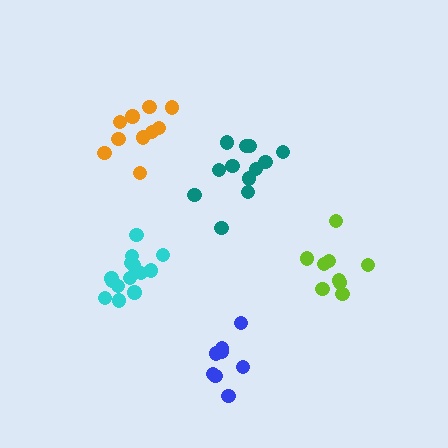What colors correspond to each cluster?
The clusters are colored: lime, blue, cyan, teal, orange.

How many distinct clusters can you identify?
There are 5 distinct clusters.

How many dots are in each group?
Group 1: 9 dots, Group 2: 9 dots, Group 3: 14 dots, Group 4: 12 dots, Group 5: 10 dots (54 total).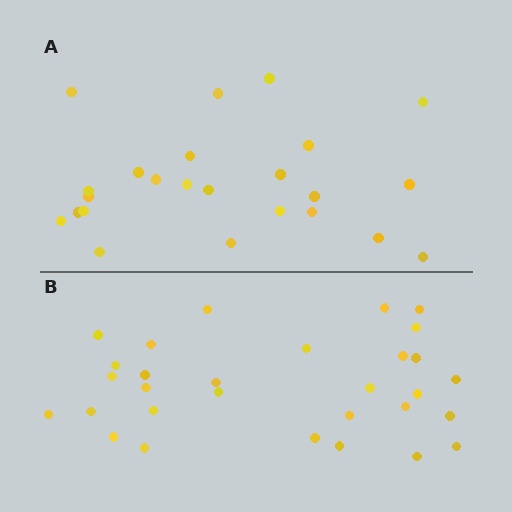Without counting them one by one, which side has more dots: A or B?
Region B (the bottom region) has more dots.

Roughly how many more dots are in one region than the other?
Region B has about 6 more dots than region A.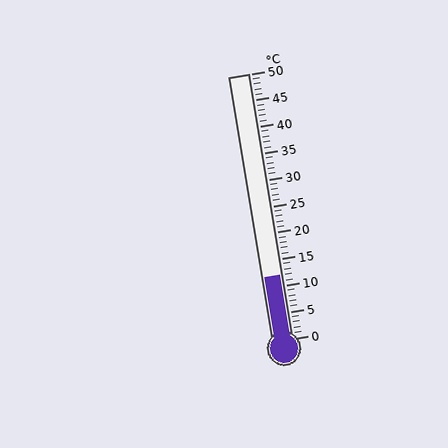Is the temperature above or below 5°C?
The temperature is above 5°C.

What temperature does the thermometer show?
The thermometer shows approximately 12°C.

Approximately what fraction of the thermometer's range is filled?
The thermometer is filled to approximately 25% of its range.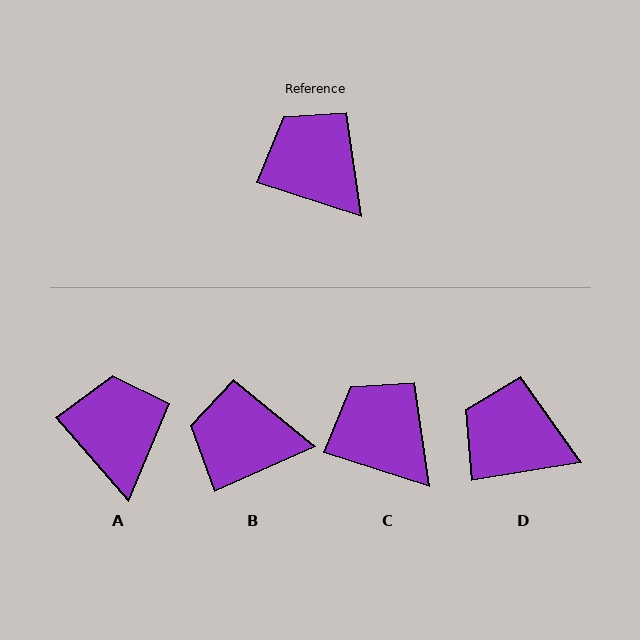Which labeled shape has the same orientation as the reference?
C.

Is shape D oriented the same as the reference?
No, it is off by about 27 degrees.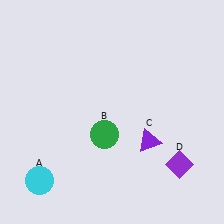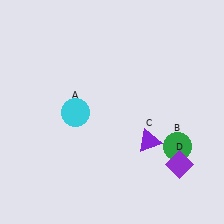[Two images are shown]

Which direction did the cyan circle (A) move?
The cyan circle (A) moved up.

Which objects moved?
The objects that moved are: the cyan circle (A), the green circle (B).